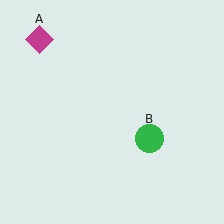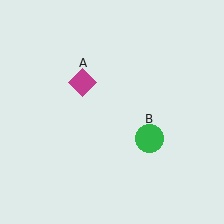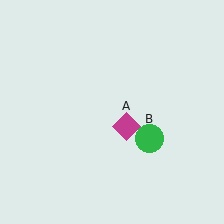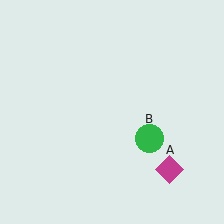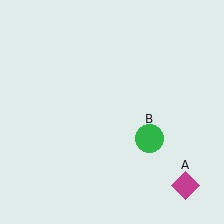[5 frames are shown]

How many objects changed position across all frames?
1 object changed position: magenta diamond (object A).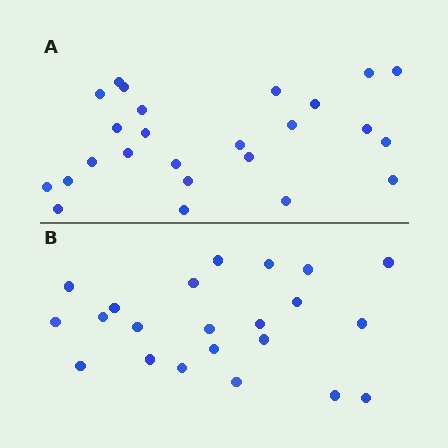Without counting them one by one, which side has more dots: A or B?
Region A (the top region) has more dots.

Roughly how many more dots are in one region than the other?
Region A has just a few more — roughly 2 or 3 more dots than region B.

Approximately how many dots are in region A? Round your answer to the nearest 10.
About 20 dots. (The exact count is 25, which rounds to 20.)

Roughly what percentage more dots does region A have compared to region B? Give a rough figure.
About 15% more.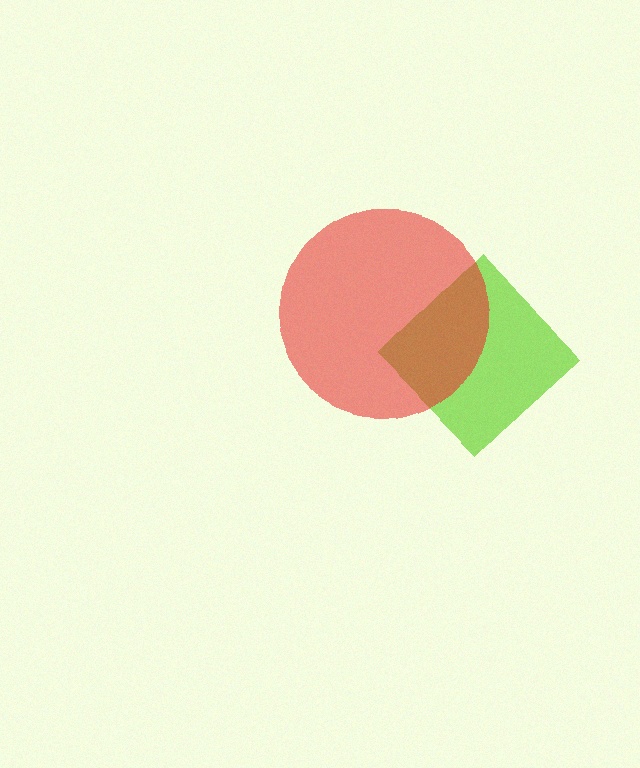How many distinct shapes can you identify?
There are 2 distinct shapes: a lime diamond, a red circle.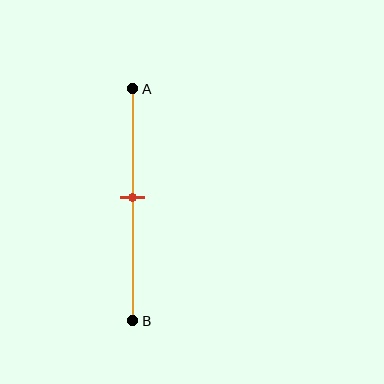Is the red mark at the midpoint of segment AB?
No, the mark is at about 45% from A, not at the 50% midpoint.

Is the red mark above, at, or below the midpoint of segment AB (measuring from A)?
The red mark is above the midpoint of segment AB.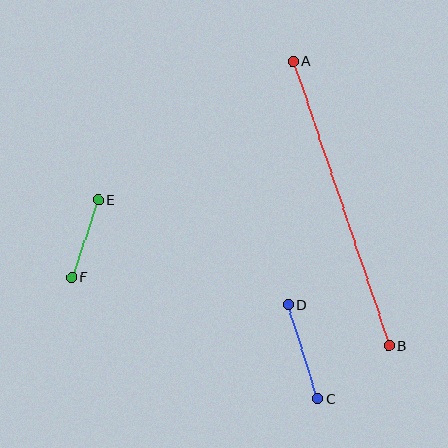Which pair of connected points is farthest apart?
Points A and B are farthest apart.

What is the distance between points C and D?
The distance is approximately 99 pixels.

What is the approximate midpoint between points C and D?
The midpoint is at approximately (303, 351) pixels.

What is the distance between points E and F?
The distance is approximately 82 pixels.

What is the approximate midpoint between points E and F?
The midpoint is at approximately (85, 238) pixels.